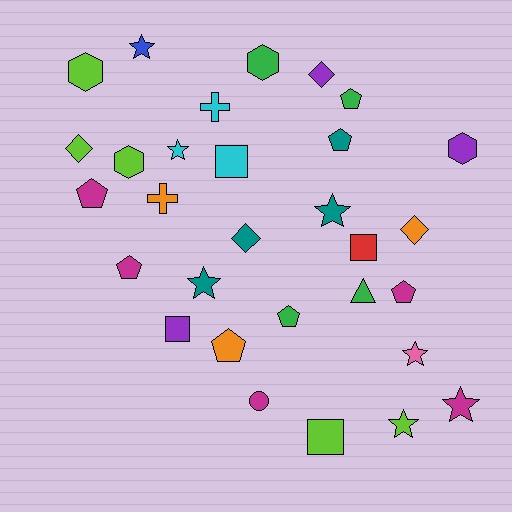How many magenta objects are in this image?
There are 5 magenta objects.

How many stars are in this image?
There are 7 stars.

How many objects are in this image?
There are 30 objects.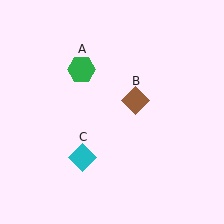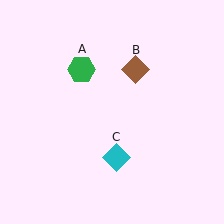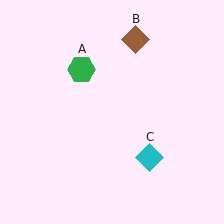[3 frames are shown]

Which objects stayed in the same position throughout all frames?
Green hexagon (object A) remained stationary.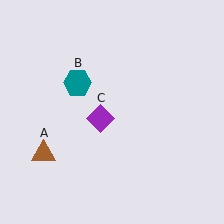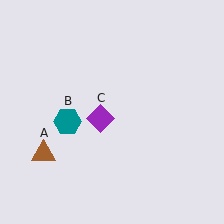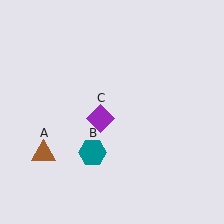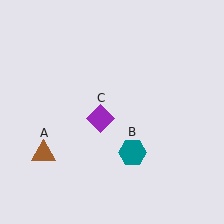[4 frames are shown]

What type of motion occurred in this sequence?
The teal hexagon (object B) rotated counterclockwise around the center of the scene.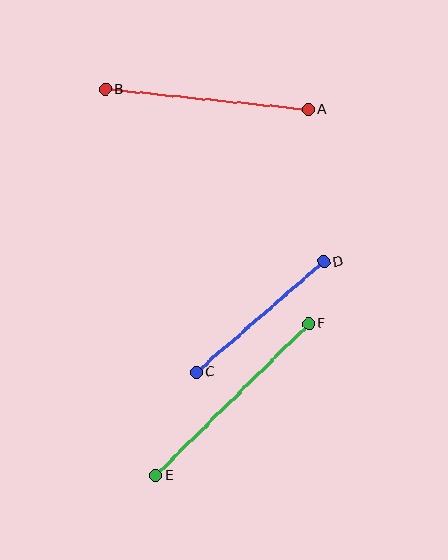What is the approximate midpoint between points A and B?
The midpoint is at approximately (207, 99) pixels.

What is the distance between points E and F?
The distance is approximately 216 pixels.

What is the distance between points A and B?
The distance is approximately 204 pixels.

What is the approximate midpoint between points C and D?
The midpoint is at approximately (260, 317) pixels.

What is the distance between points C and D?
The distance is approximately 169 pixels.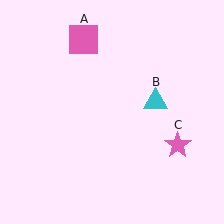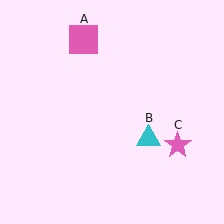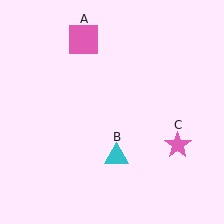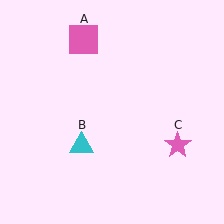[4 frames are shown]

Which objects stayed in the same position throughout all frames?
Pink square (object A) and pink star (object C) remained stationary.